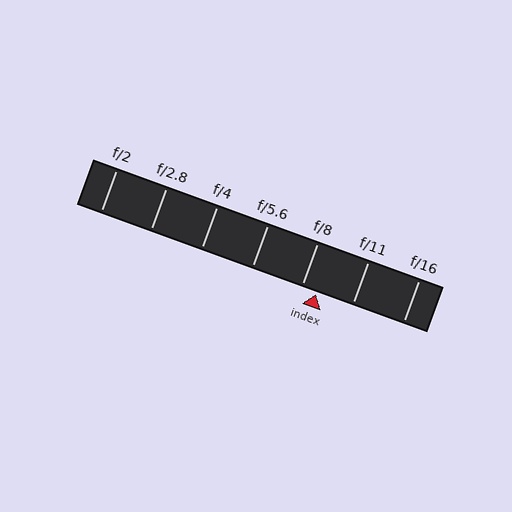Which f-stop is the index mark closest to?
The index mark is closest to f/8.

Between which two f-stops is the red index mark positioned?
The index mark is between f/8 and f/11.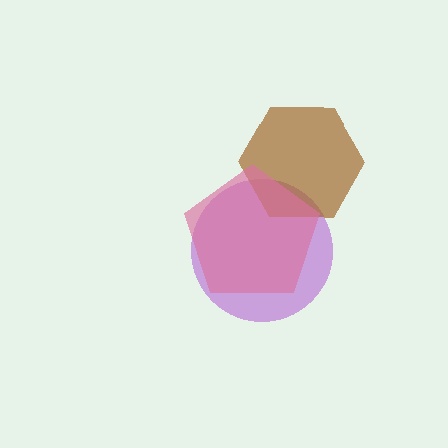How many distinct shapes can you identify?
There are 3 distinct shapes: a purple circle, a brown hexagon, a pink pentagon.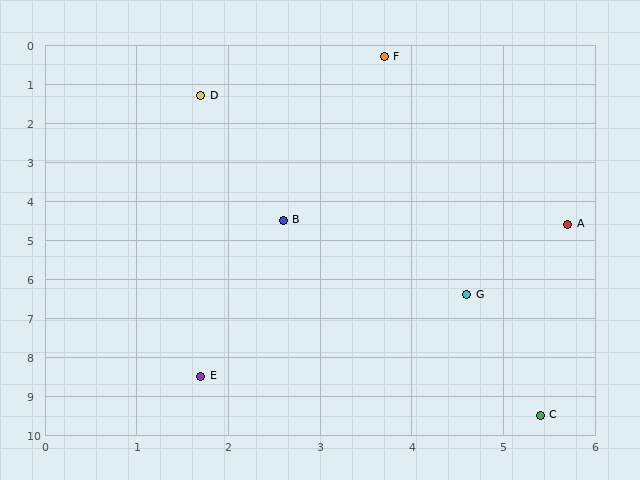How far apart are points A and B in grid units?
Points A and B are about 3.1 grid units apart.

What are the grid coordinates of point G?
Point G is at approximately (4.6, 6.4).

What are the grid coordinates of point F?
Point F is at approximately (3.7, 0.3).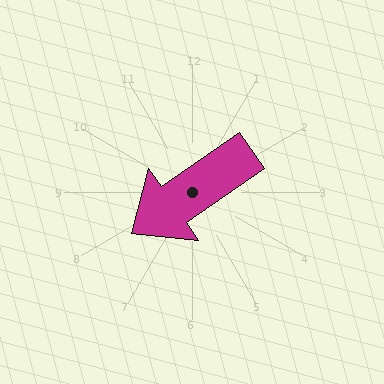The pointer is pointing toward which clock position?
Roughly 8 o'clock.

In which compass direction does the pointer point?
Southwest.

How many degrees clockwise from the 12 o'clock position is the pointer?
Approximately 235 degrees.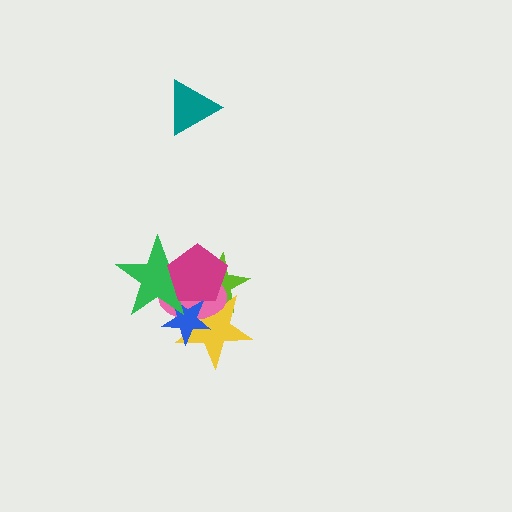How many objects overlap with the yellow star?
5 objects overlap with the yellow star.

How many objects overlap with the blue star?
5 objects overlap with the blue star.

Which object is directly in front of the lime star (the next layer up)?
The yellow star is directly in front of the lime star.